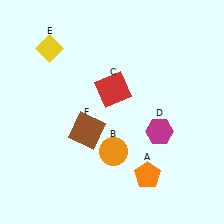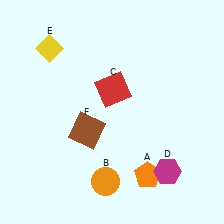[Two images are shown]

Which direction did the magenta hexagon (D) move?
The magenta hexagon (D) moved down.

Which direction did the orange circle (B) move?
The orange circle (B) moved down.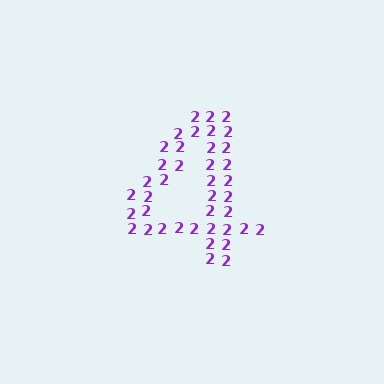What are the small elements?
The small elements are digit 2's.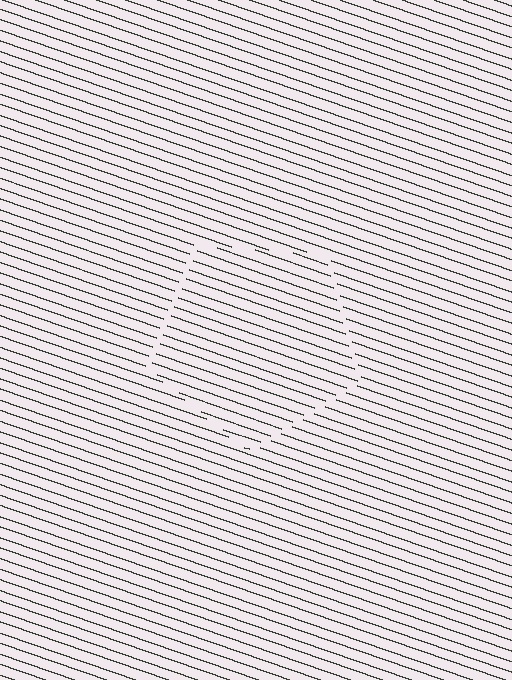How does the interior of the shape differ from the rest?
The interior of the shape contains the same grating, shifted by half a period — the contour is defined by the phase discontinuity where line-ends from the inner and outer gratings abut.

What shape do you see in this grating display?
An illusory pentagon. The interior of the shape contains the same grating, shifted by half a period — the contour is defined by the phase discontinuity where line-ends from the inner and outer gratings abut.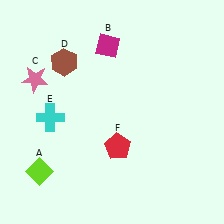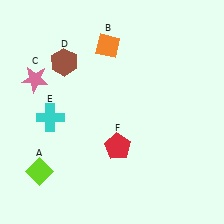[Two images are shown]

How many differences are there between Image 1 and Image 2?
There is 1 difference between the two images.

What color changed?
The diamond (B) changed from magenta in Image 1 to orange in Image 2.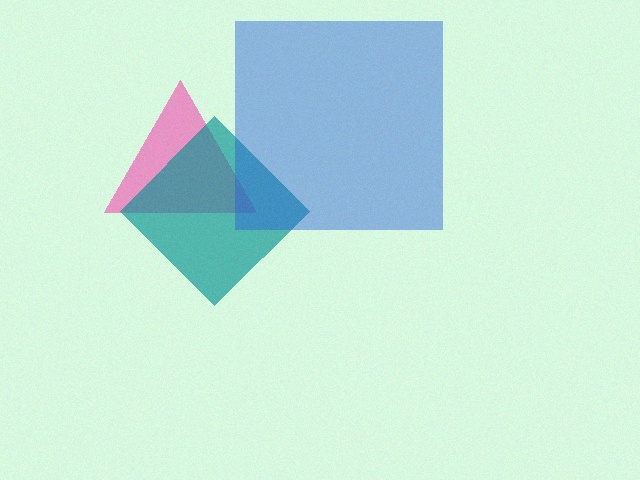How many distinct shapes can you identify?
There are 3 distinct shapes: a pink triangle, a teal diamond, a blue square.